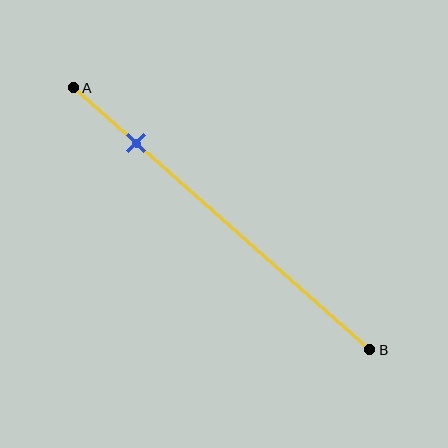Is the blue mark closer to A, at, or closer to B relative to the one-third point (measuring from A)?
The blue mark is closer to point A than the one-third point of segment AB.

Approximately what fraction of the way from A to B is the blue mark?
The blue mark is approximately 20% of the way from A to B.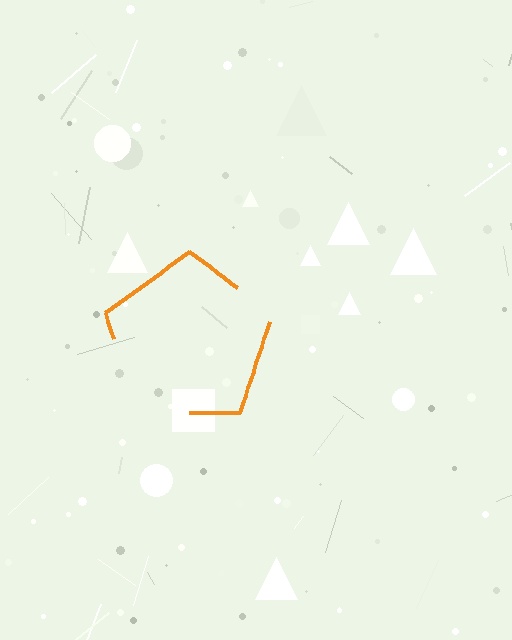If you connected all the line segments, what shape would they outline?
They would outline a pentagon.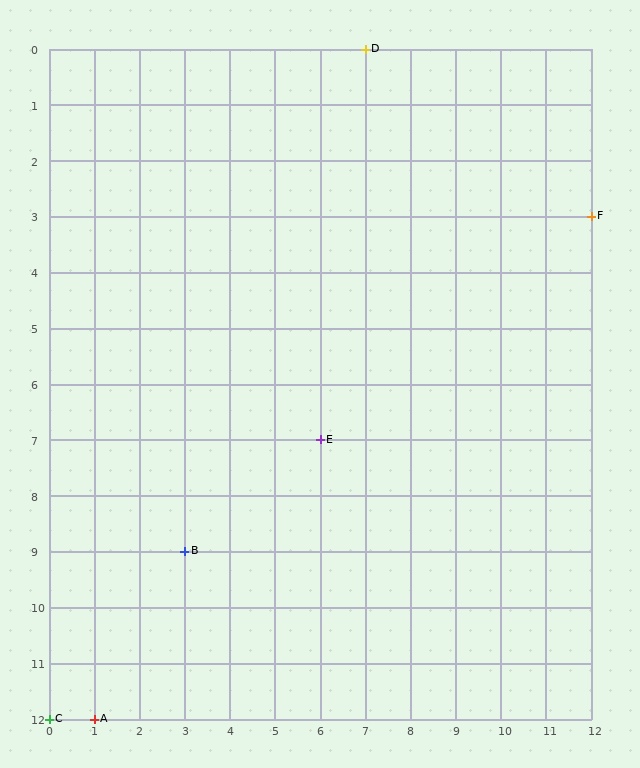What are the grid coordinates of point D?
Point D is at grid coordinates (7, 0).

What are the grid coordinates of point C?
Point C is at grid coordinates (0, 12).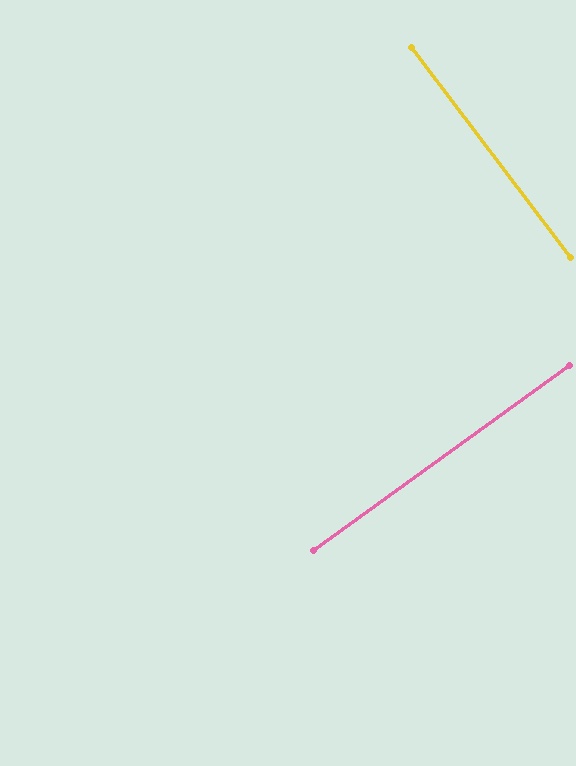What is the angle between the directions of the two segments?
Approximately 89 degrees.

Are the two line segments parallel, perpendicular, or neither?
Perpendicular — they meet at approximately 89°.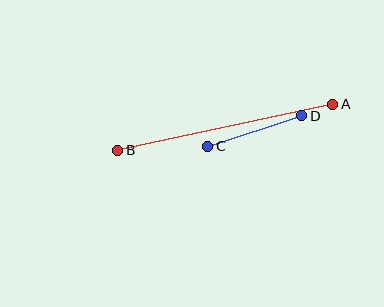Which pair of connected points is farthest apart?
Points A and B are farthest apart.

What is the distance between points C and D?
The distance is approximately 99 pixels.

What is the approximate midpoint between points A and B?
The midpoint is at approximately (225, 127) pixels.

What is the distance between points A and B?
The distance is approximately 220 pixels.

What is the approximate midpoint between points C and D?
The midpoint is at approximately (255, 131) pixels.